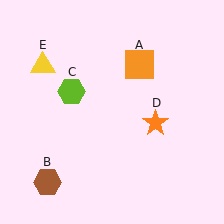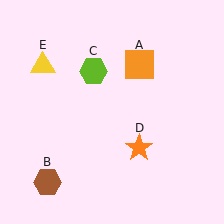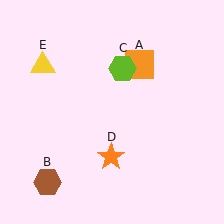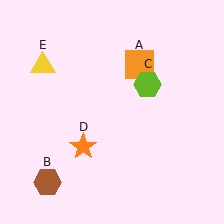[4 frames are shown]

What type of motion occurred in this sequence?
The lime hexagon (object C), orange star (object D) rotated clockwise around the center of the scene.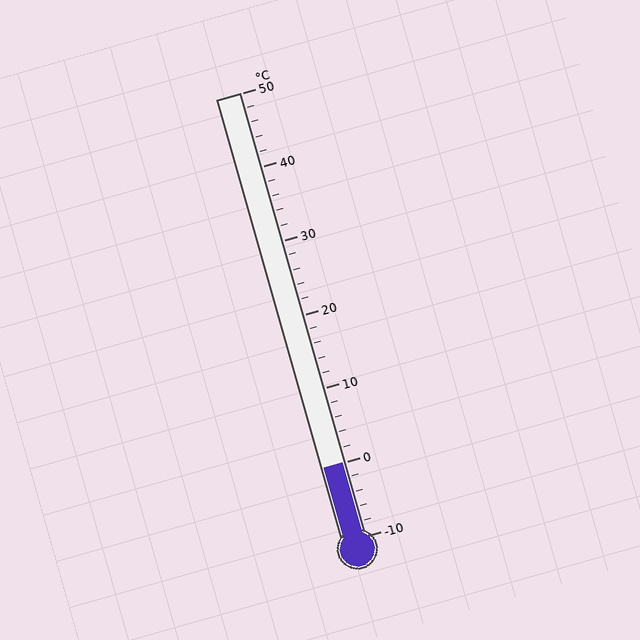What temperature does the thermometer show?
The thermometer shows approximately 0°C.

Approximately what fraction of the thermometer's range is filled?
The thermometer is filled to approximately 15% of its range.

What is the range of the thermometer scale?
The thermometer scale ranges from -10°C to 50°C.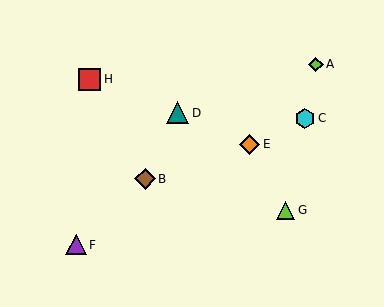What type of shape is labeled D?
Shape D is a teal triangle.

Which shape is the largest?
The teal triangle (labeled D) is the largest.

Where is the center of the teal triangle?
The center of the teal triangle is at (178, 113).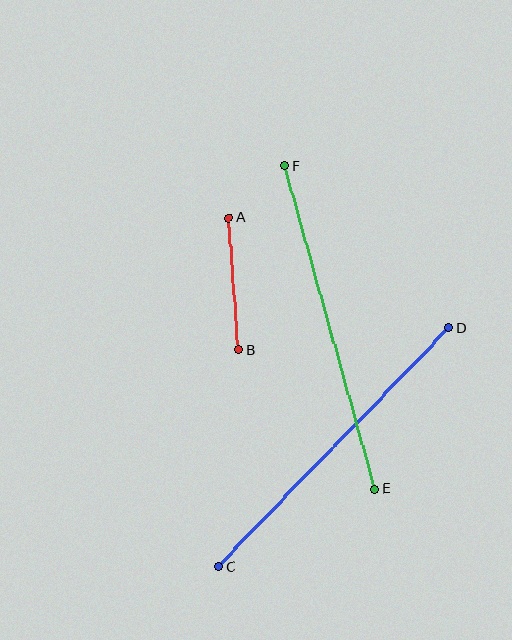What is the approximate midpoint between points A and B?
The midpoint is at approximately (233, 284) pixels.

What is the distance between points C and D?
The distance is approximately 332 pixels.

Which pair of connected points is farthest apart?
Points E and F are farthest apart.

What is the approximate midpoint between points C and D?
The midpoint is at approximately (334, 447) pixels.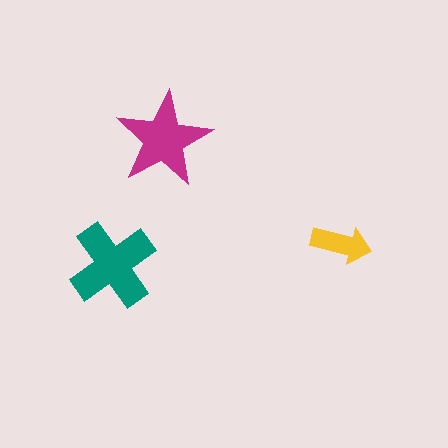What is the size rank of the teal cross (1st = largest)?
1st.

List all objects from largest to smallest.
The teal cross, the magenta star, the yellow arrow.